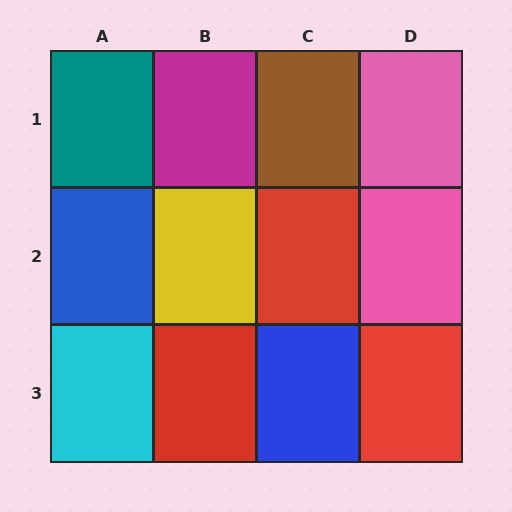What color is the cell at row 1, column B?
Magenta.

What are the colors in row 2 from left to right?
Blue, yellow, red, pink.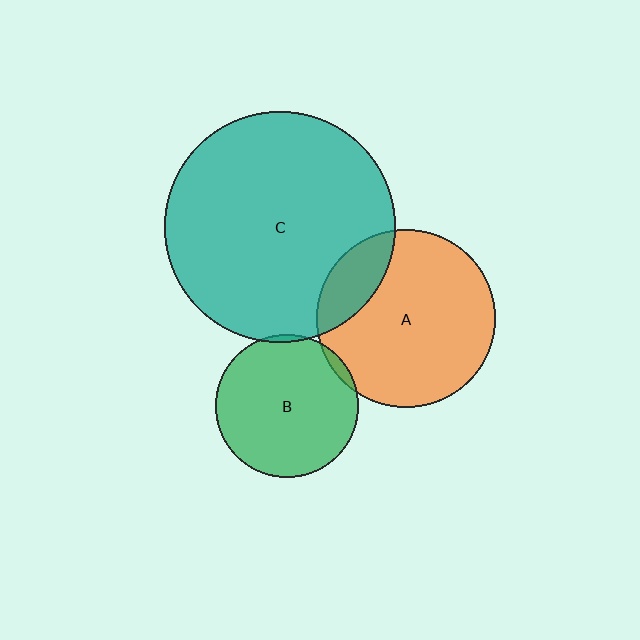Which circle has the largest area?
Circle C (teal).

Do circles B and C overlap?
Yes.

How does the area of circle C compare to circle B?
Approximately 2.6 times.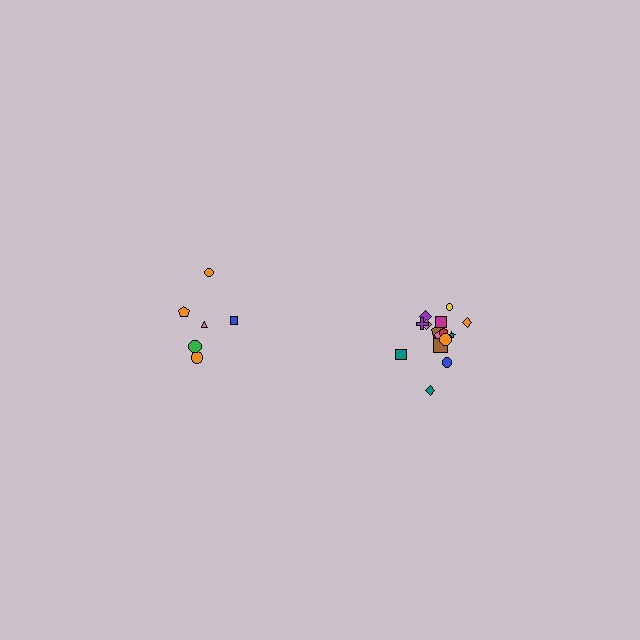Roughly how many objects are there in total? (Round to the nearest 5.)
Roughly 20 objects in total.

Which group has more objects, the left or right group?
The right group.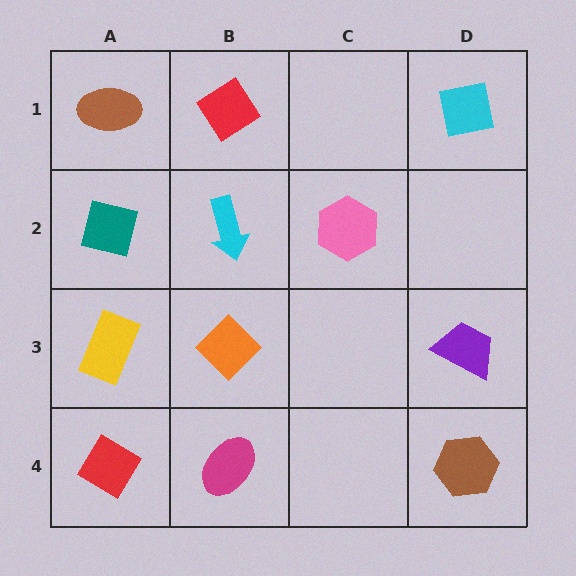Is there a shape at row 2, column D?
No, that cell is empty.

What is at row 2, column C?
A pink hexagon.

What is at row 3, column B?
An orange diamond.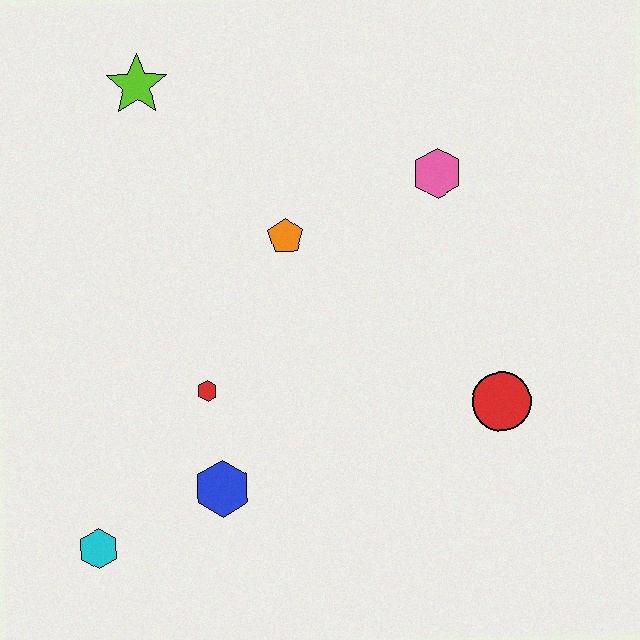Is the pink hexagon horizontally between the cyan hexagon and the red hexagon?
No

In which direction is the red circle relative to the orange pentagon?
The red circle is to the right of the orange pentagon.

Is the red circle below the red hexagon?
Yes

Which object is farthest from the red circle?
The lime star is farthest from the red circle.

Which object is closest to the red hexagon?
The blue hexagon is closest to the red hexagon.